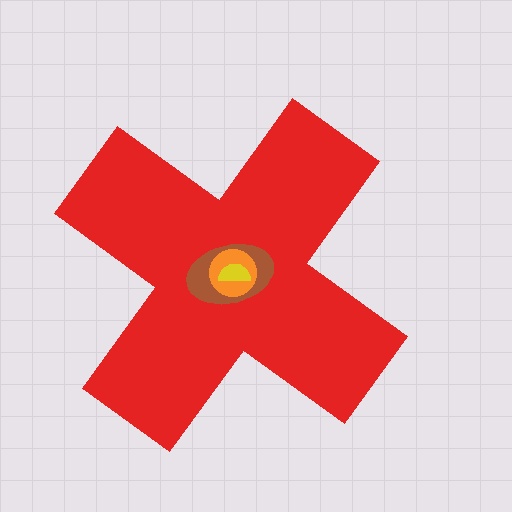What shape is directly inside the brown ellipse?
The orange circle.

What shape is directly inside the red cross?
The brown ellipse.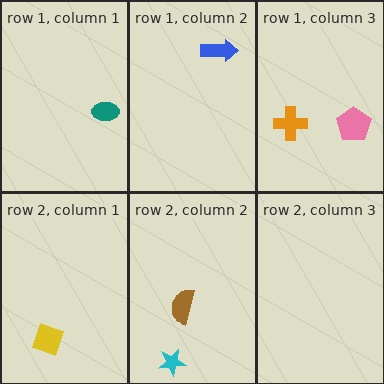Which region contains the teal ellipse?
The row 1, column 1 region.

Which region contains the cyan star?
The row 2, column 2 region.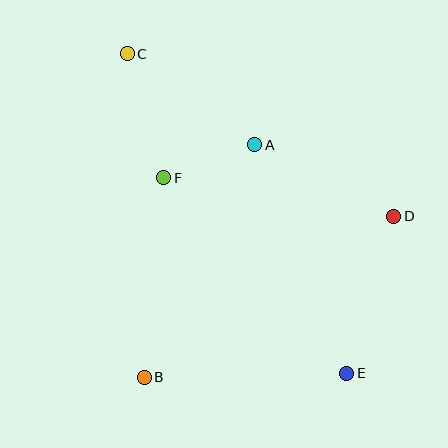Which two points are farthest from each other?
Points C and E are farthest from each other.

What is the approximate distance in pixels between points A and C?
The distance between A and C is approximately 157 pixels.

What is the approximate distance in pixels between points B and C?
The distance between B and C is approximately 324 pixels.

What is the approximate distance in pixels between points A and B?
The distance between A and B is approximately 258 pixels.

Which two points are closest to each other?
Points A and F are closest to each other.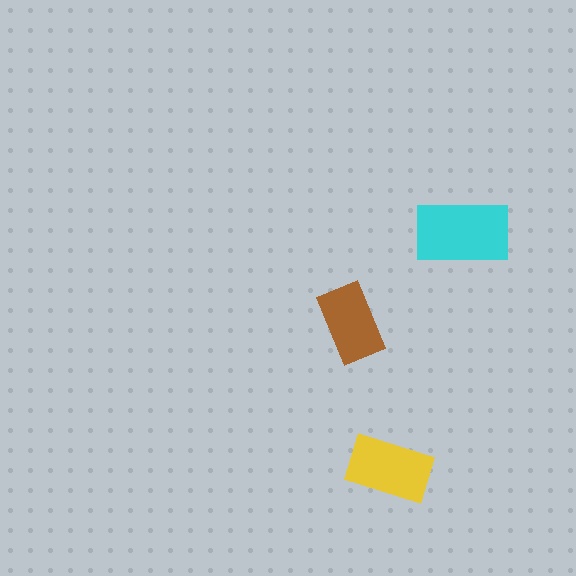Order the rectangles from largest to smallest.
the cyan one, the yellow one, the brown one.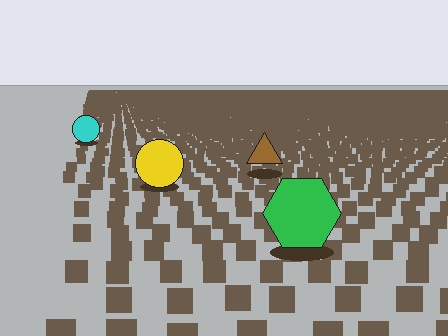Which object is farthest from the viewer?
The cyan circle is farthest from the viewer. It appears smaller and the ground texture around it is denser.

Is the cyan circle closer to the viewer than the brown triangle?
No. The brown triangle is closer — you can tell from the texture gradient: the ground texture is coarser near it.